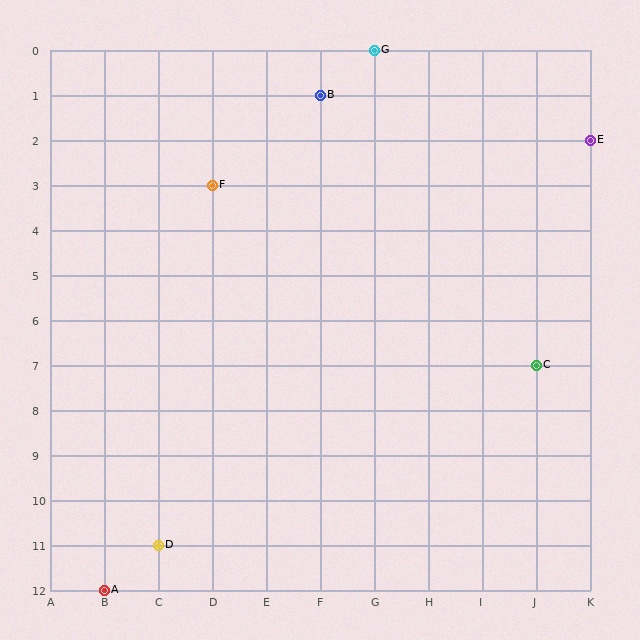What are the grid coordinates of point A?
Point A is at grid coordinates (B, 12).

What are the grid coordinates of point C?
Point C is at grid coordinates (J, 7).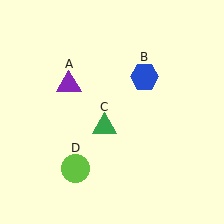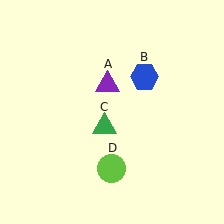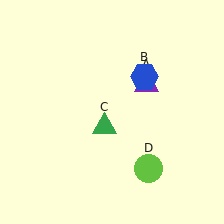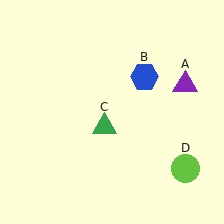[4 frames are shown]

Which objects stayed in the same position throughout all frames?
Blue hexagon (object B) and green triangle (object C) remained stationary.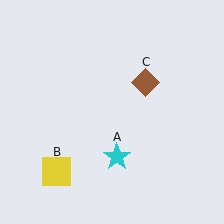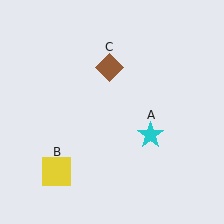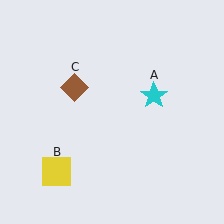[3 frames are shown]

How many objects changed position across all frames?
2 objects changed position: cyan star (object A), brown diamond (object C).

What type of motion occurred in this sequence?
The cyan star (object A), brown diamond (object C) rotated counterclockwise around the center of the scene.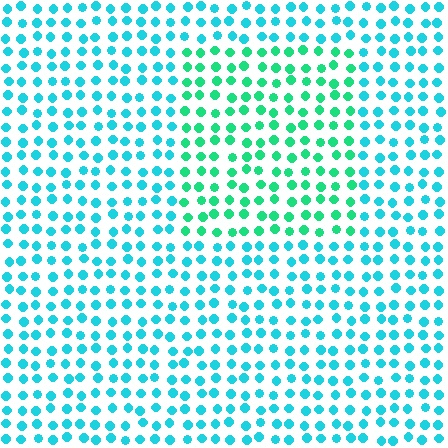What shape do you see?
I see a rectangle.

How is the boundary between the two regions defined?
The boundary is defined purely by a slight shift in hue (about 33 degrees). Spacing, size, and orientation are identical on both sides.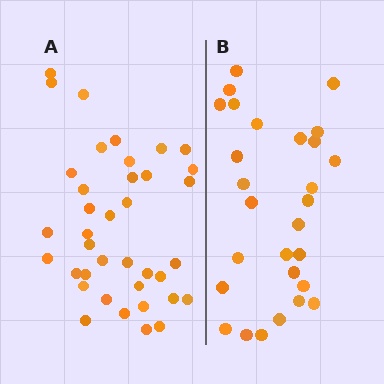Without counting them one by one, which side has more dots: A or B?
Region A (the left region) has more dots.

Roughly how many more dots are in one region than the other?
Region A has roughly 10 or so more dots than region B.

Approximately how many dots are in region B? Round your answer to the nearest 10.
About 30 dots. (The exact count is 28, which rounds to 30.)